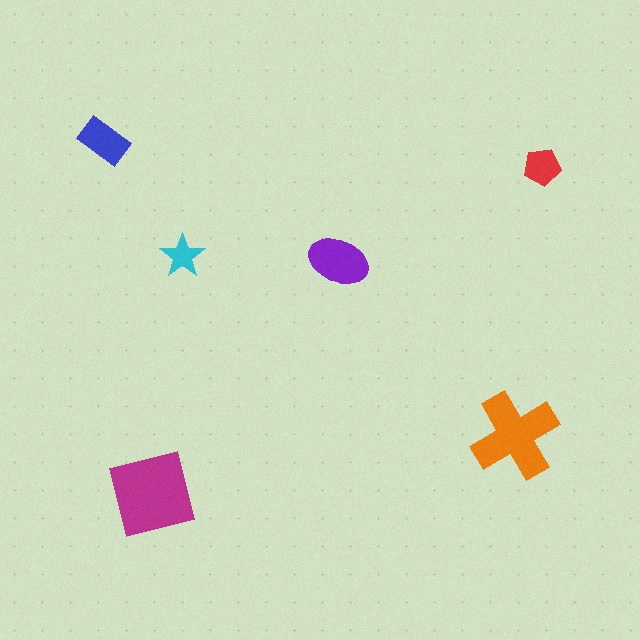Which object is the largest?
The magenta square.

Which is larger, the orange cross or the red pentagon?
The orange cross.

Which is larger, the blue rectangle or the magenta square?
The magenta square.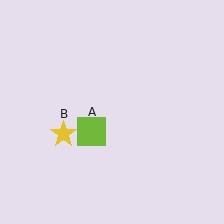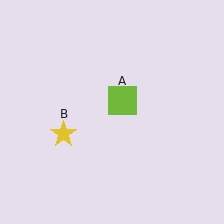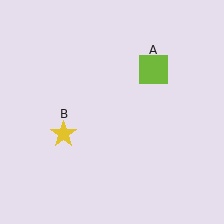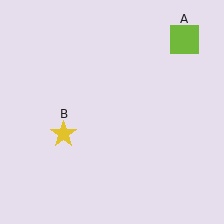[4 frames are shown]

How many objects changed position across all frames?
1 object changed position: lime square (object A).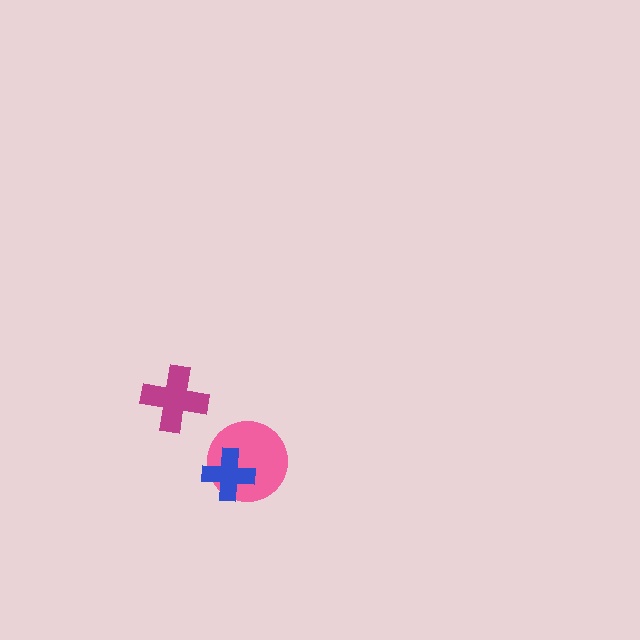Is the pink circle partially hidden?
Yes, it is partially covered by another shape.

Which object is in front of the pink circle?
The blue cross is in front of the pink circle.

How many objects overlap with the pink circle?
1 object overlaps with the pink circle.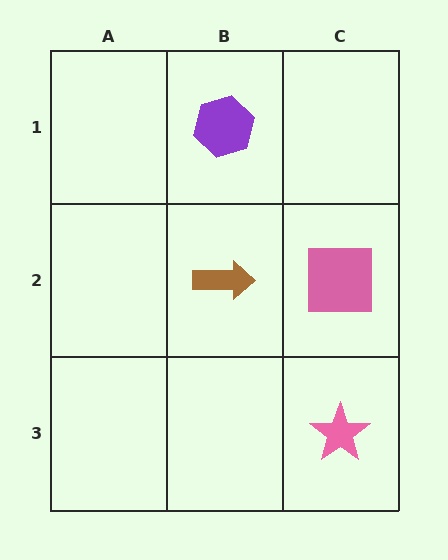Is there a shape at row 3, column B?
No, that cell is empty.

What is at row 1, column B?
A purple hexagon.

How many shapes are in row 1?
1 shape.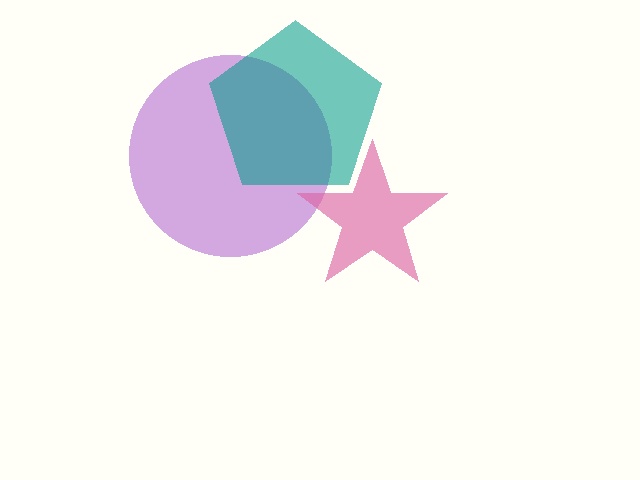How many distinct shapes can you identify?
There are 3 distinct shapes: a purple circle, a pink star, a teal pentagon.